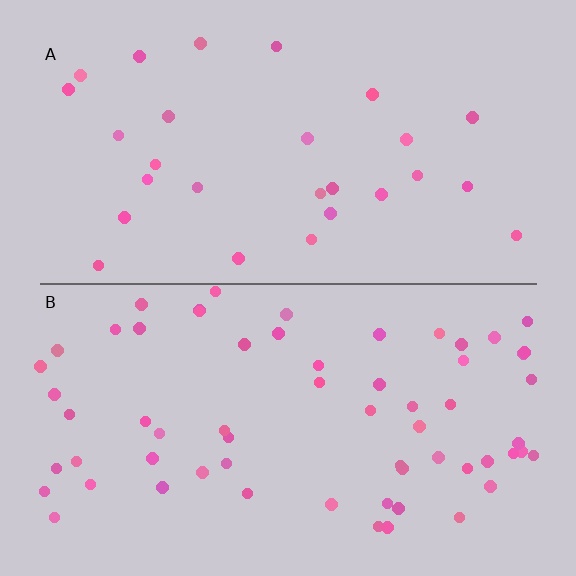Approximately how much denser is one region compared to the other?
Approximately 2.3× — region B over region A.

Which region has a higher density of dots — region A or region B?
B (the bottom).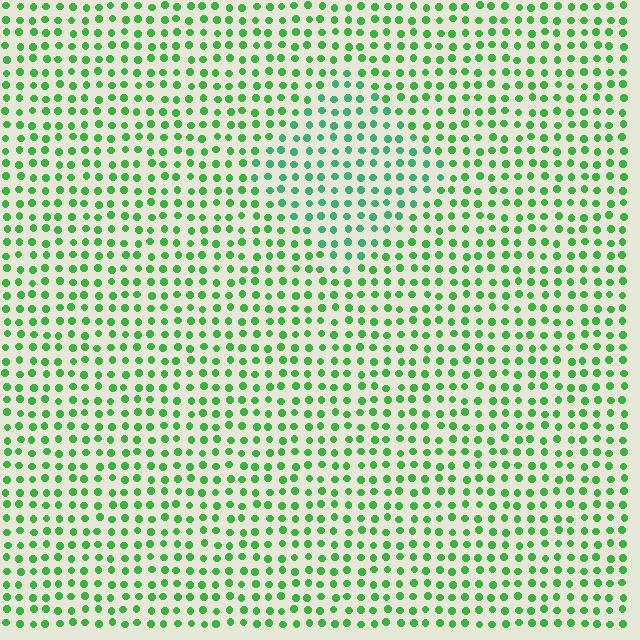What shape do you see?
I see a diamond.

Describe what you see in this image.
The image is filled with small green elements in a uniform arrangement. A diamond-shaped region is visible where the elements are tinted to a slightly different hue, forming a subtle color boundary.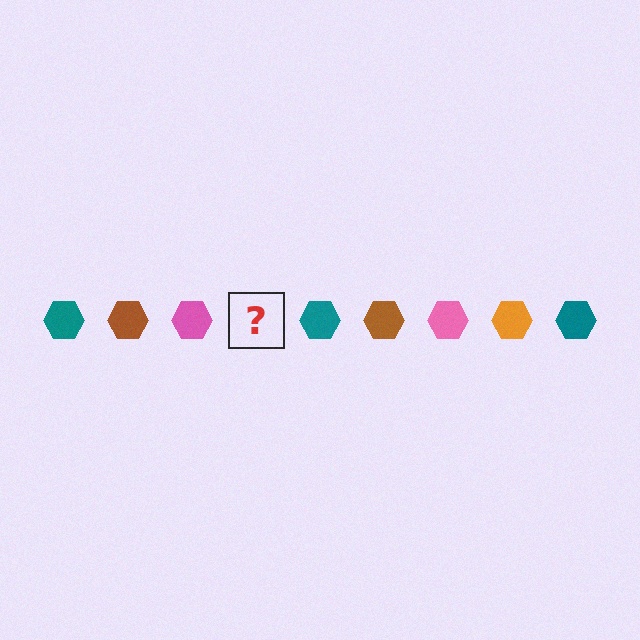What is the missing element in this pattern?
The missing element is an orange hexagon.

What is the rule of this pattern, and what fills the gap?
The rule is that the pattern cycles through teal, brown, pink, orange hexagons. The gap should be filled with an orange hexagon.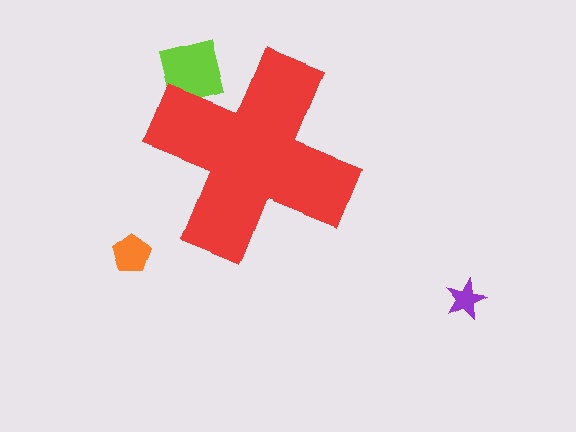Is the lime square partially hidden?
Yes, the lime square is partially hidden behind the red cross.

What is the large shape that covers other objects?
A red cross.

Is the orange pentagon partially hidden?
No, the orange pentagon is fully visible.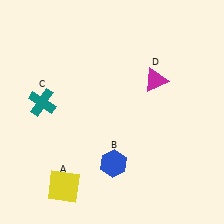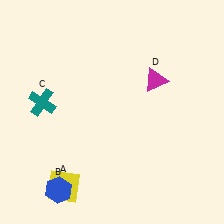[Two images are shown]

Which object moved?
The blue hexagon (B) moved left.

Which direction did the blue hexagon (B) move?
The blue hexagon (B) moved left.